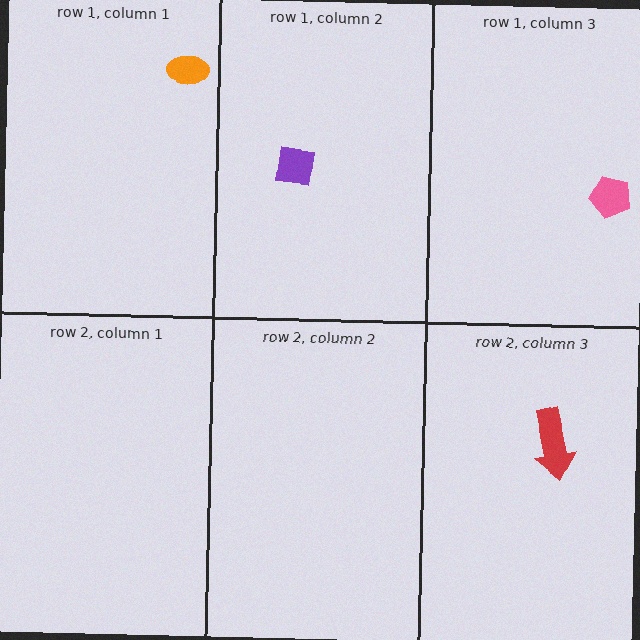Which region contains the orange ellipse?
The row 1, column 1 region.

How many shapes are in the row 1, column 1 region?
1.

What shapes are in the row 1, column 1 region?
The orange ellipse.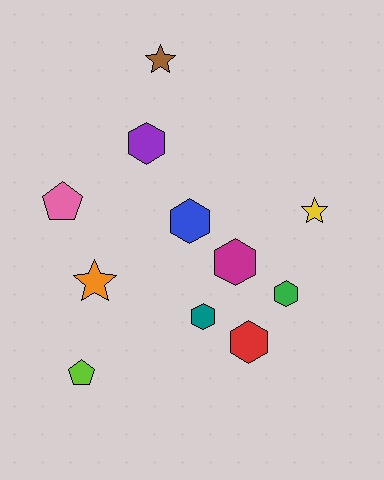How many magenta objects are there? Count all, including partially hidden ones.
There is 1 magenta object.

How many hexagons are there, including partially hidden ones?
There are 6 hexagons.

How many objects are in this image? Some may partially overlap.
There are 11 objects.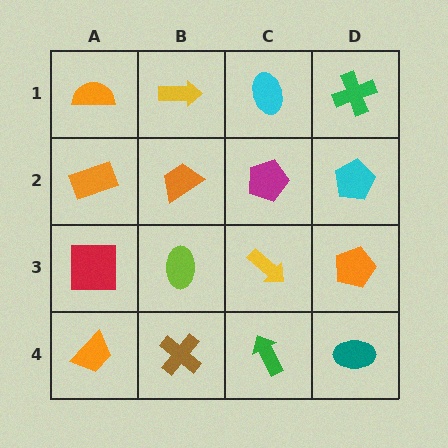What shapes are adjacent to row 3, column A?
An orange rectangle (row 2, column A), an orange trapezoid (row 4, column A), a lime ellipse (row 3, column B).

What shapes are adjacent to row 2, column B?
A yellow arrow (row 1, column B), a lime ellipse (row 3, column B), an orange rectangle (row 2, column A), a magenta pentagon (row 2, column C).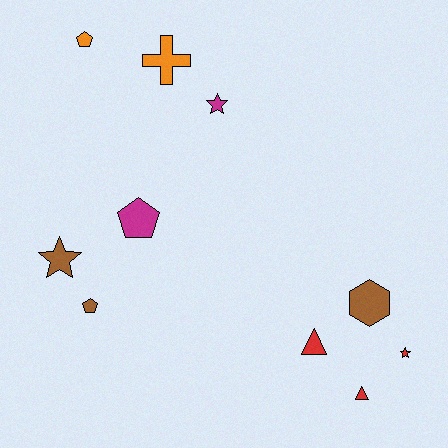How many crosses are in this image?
There is 1 cross.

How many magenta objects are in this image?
There are 2 magenta objects.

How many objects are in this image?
There are 10 objects.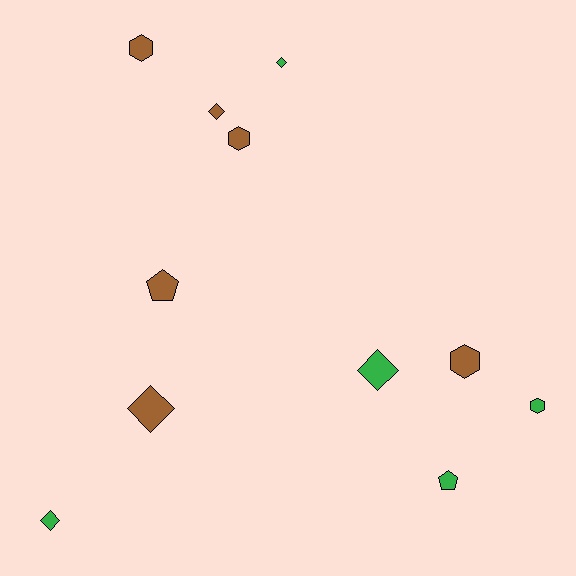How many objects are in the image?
There are 11 objects.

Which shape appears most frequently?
Diamond, with 5 objects.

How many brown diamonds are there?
There are 2 brown diamonds.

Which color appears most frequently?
Brown, with 6 objects.